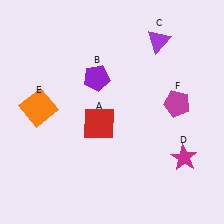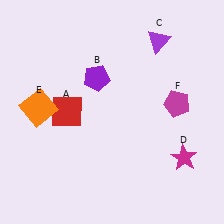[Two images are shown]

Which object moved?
The red square (A) moved left.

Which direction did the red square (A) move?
The red square (A) moved left.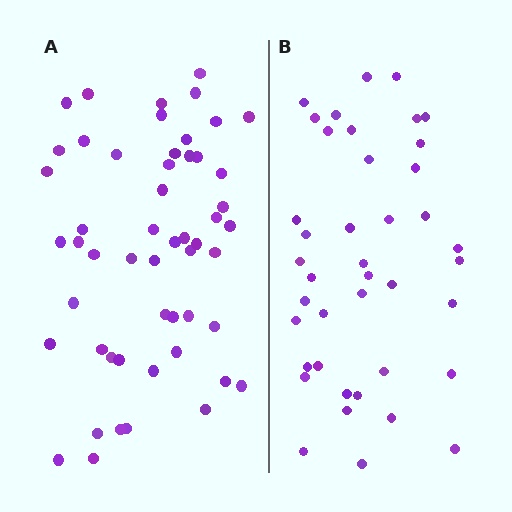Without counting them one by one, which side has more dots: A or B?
Region A (the left region) has more dots.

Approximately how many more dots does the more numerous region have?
Region A has roughly 12 or so more dots than region B.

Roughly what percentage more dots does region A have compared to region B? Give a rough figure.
About 30% more.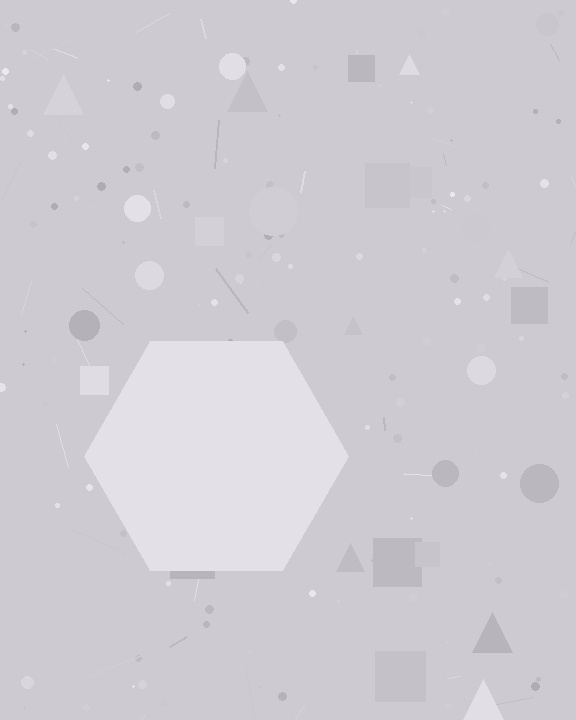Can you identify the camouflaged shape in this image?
The camouflaged shape is a hexagon.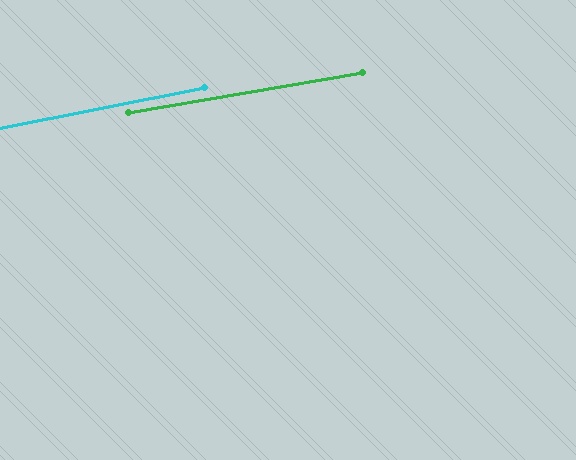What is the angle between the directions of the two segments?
Approximately 1 degree.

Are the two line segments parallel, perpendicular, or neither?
Parallel — their directions differ by only 1.3°.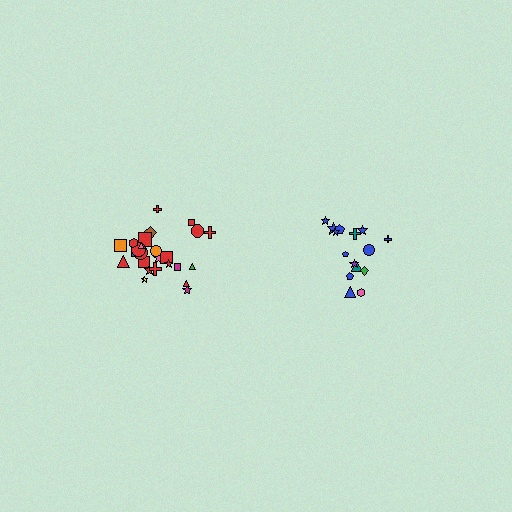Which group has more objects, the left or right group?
The left group.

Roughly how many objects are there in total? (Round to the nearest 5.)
Roughly 40 objects in total.